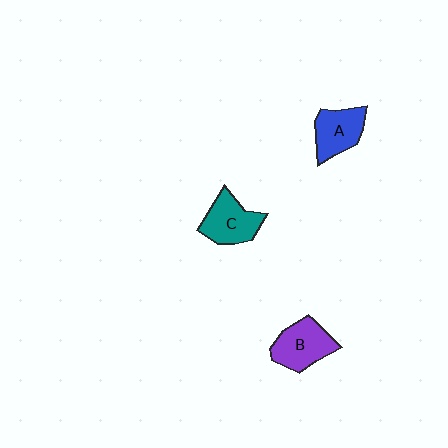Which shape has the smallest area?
Shape A (blue).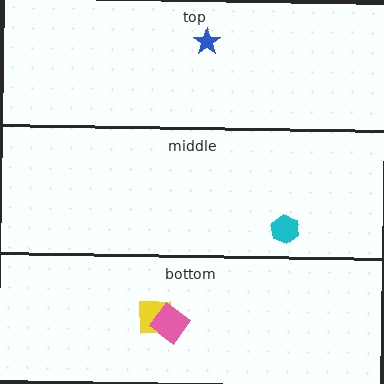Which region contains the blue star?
The top region.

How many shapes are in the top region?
1.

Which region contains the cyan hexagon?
The middle region.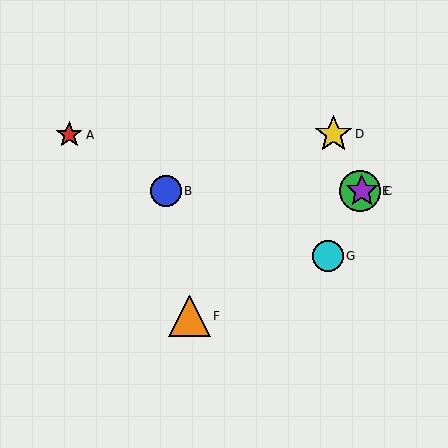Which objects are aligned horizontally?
Objects B, C, E are aligned horizontally.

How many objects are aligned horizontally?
3 objects (B, C, E) are aligned horizontally.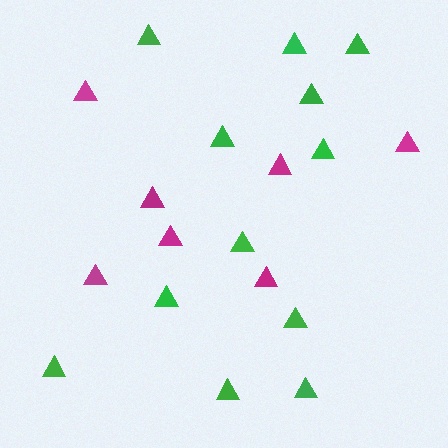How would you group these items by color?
There are 2 groups: one group of green triangles (12) and one group of magenta triangles (7).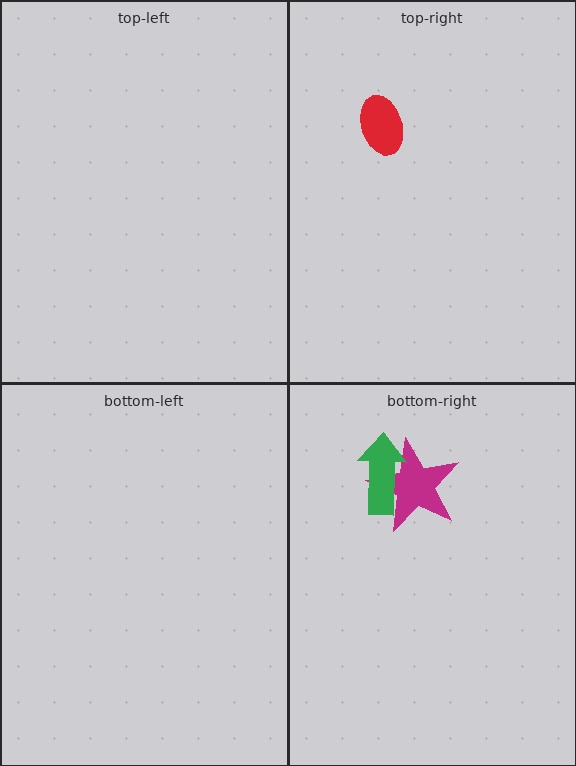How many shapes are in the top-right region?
1.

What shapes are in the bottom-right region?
The magenta star, the green arrow.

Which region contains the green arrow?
The bottom-right region.